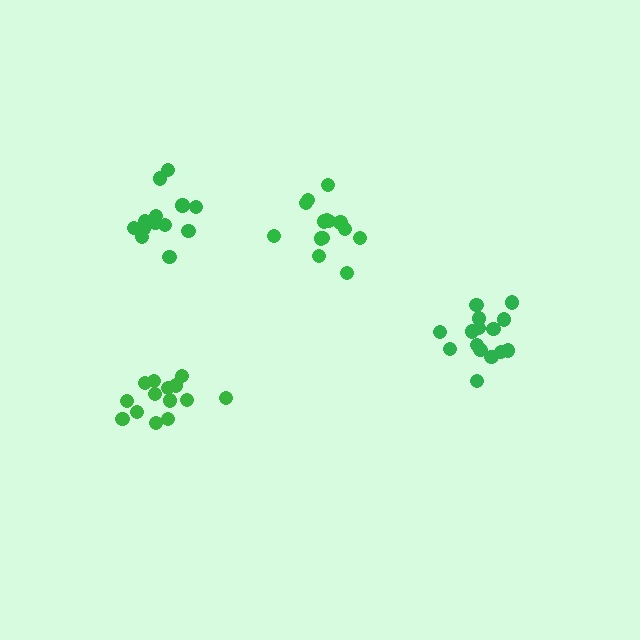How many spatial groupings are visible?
There are 4 spatial groupings.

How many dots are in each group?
Group 1: 15 dots, Group 2: 14 dots, Group 3: 14 dots, Group 4: 14 dots (57 total).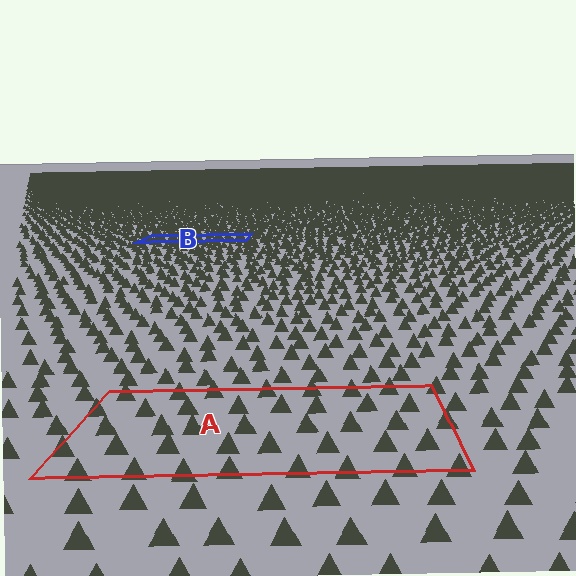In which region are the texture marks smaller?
The texture marks are smaller in region B, because it is farther away.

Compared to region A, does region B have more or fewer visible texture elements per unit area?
Region B has more texture elements per unit area — they are packed more densely because it is farther away.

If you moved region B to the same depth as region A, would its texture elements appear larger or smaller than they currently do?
They would appear larger. At a closer depth, the same texture elements are projected at a bigger on-screen size.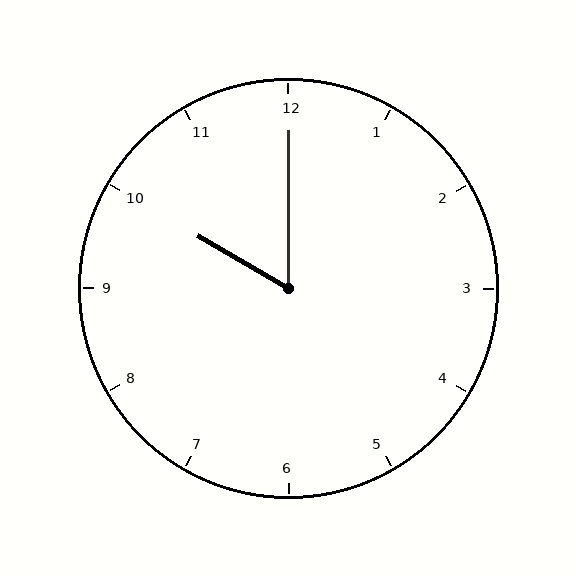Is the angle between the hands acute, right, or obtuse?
It is acute.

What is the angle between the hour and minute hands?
Approximately 60 degrees.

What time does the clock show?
10:00.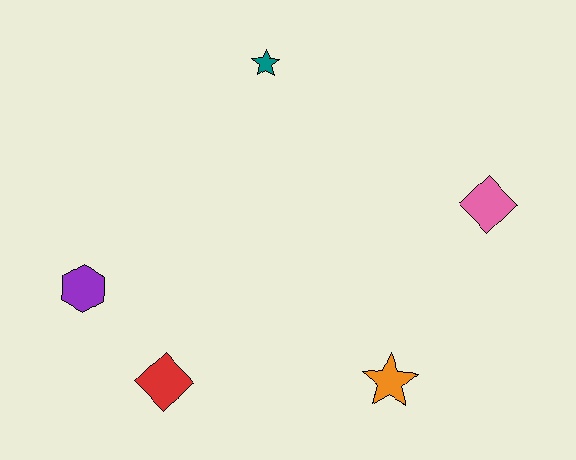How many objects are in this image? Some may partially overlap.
There are 5 objects.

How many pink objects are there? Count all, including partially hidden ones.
There is 1 pink object.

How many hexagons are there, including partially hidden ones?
There is 1 hexagon.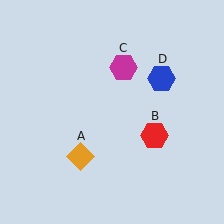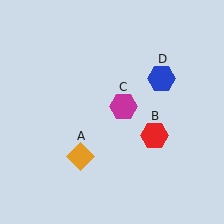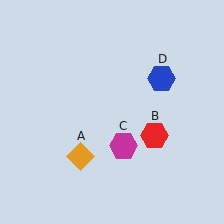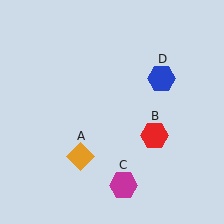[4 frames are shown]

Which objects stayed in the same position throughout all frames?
Orange diamond (object A) and red hexagon (object B) and blue hexagon (object D) remained stationary.